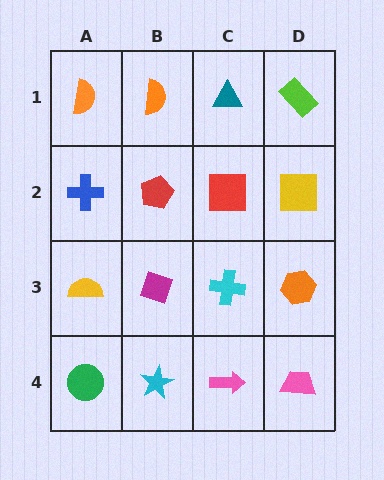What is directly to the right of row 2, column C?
A yellow square.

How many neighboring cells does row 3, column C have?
4.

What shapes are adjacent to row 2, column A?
An orange semicircle (row 1, column A), a yellow semicircle (row 3, column A), a red pentagon (row 2, column B).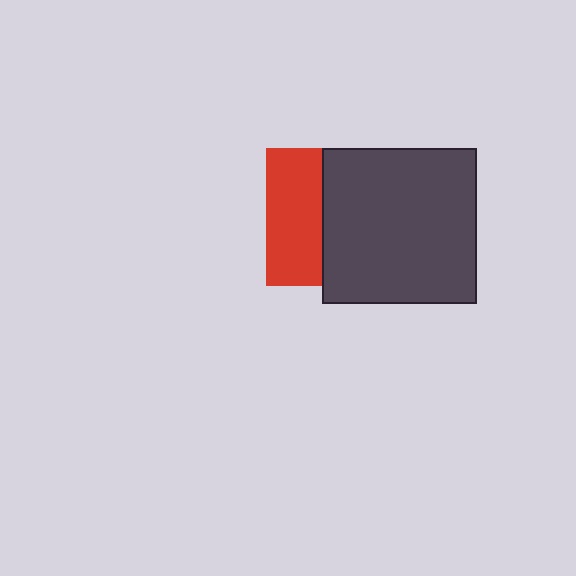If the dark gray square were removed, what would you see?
You would see the complete red square.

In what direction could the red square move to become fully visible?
The red square could move left. That would shift it out from behind the dark gray square entirely.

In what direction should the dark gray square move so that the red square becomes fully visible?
The dark gray square should move right. That is the shortest direction to clear the overlap and leave the red square fully visible.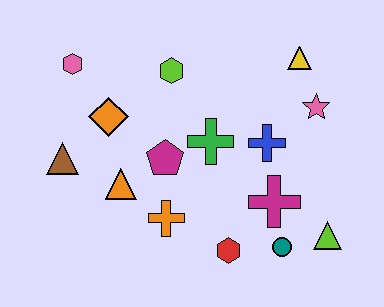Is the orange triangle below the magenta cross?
No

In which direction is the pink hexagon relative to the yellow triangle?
The pink hexagon is to the left of the yellow triangle.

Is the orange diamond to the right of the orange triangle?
No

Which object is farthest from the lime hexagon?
The lime triangle is farthest from the lime hexagon.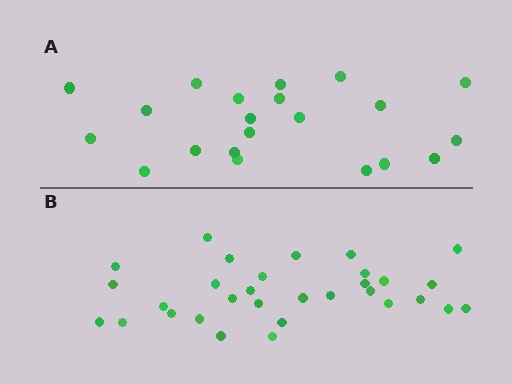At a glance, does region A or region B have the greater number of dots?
Region B (the bottom region) has more dots.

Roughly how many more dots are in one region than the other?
Region B has roughly 10 or so more dots than region A.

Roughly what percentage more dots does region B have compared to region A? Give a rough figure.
About 50% more.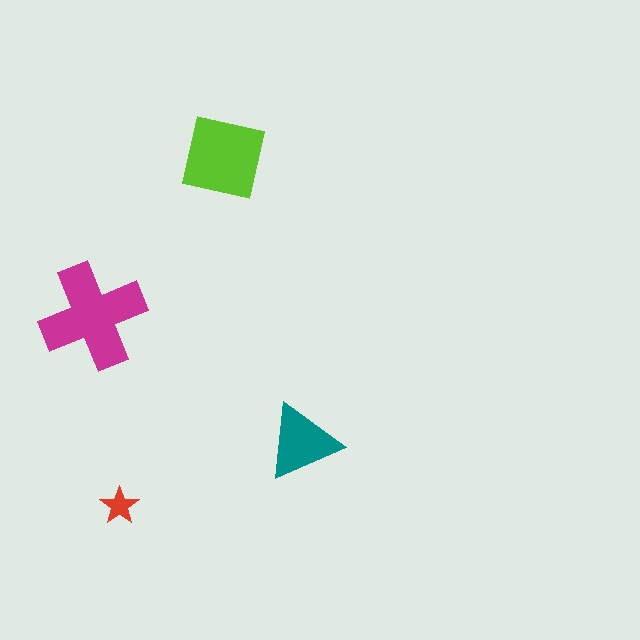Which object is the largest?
The magenta cross.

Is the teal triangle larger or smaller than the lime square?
Smaller.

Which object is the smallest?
The red star.